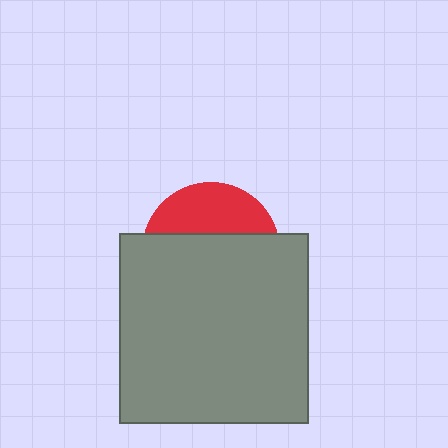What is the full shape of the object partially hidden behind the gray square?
The partially hidden object is a red circle.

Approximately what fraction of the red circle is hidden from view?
Roughly 66% of the red circle is hidden behind the gray square.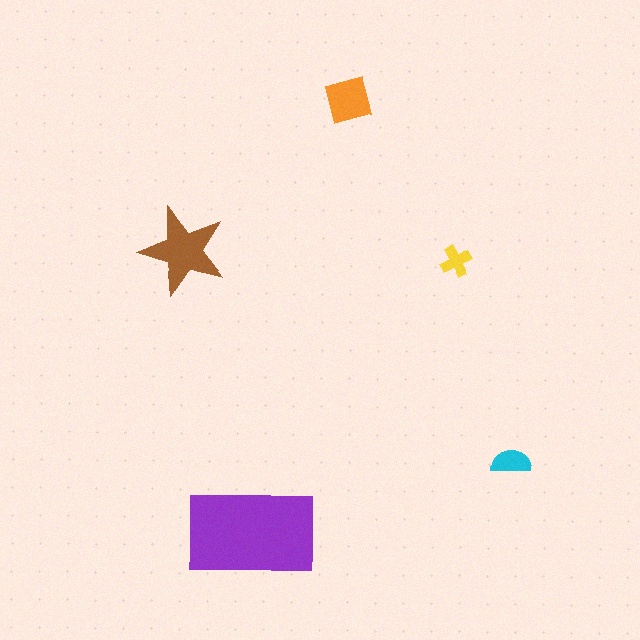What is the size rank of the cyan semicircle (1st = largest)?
4th.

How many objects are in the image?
There are 5 objects in the image.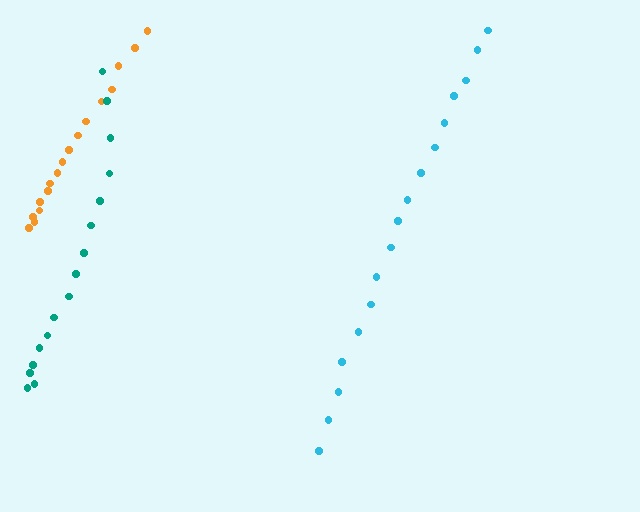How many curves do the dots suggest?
There are 3 distinct paths.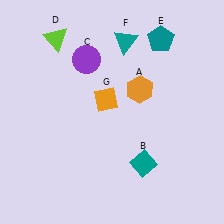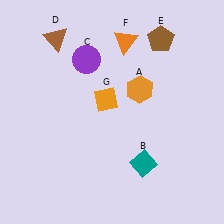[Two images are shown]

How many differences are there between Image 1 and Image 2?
There are 3 differences between the two images.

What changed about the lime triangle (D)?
In Image 1, D is lime. In Image 2, it changed to brown.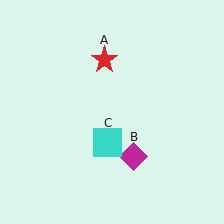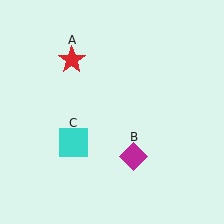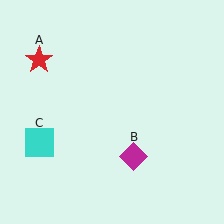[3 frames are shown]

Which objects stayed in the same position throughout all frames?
Magenta diamond (object B) remained stationary.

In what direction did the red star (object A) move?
The red star (object A) moved left.